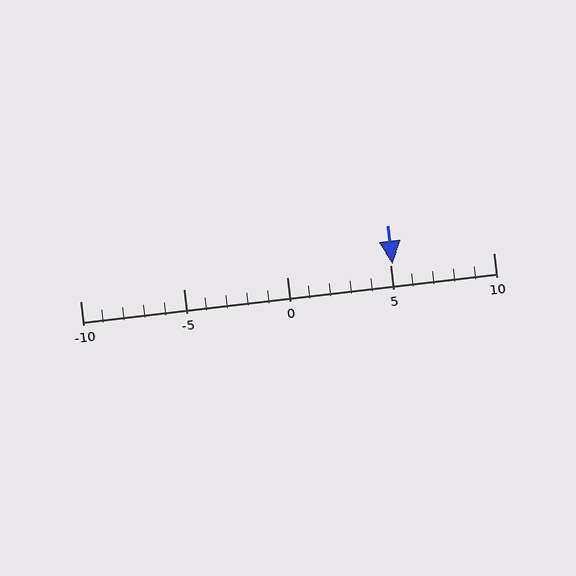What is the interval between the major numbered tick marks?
The major tick marks are spaced 5 units apart.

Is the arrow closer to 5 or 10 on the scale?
The arrow is closer to 5.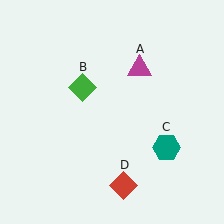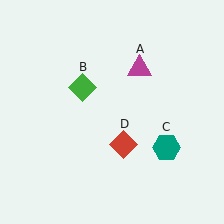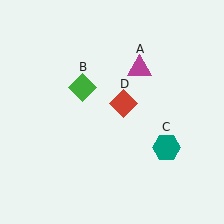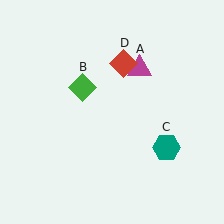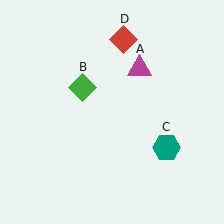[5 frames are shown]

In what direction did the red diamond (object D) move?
The red diamond (object D) moved up.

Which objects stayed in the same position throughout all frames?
Magenta triangle (object A) and green diamond (object B) and teal hexagon (object C) remained stationary.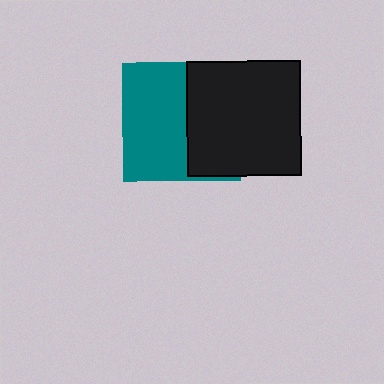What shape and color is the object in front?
The object in front is a black square.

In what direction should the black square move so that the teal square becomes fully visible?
The black square should move right. That is the shortest direction to clear the overlap and leave the teal square fully visible.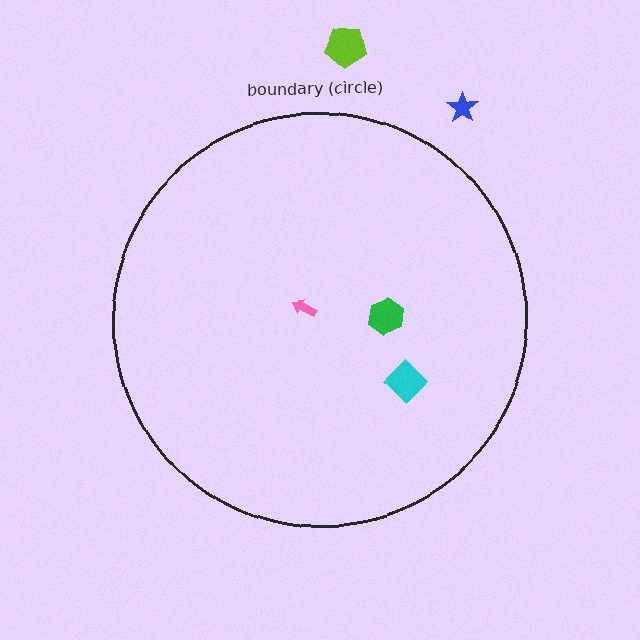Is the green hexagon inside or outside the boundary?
Inside.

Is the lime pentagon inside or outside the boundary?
Outside.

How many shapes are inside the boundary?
3 inside, 2 outside.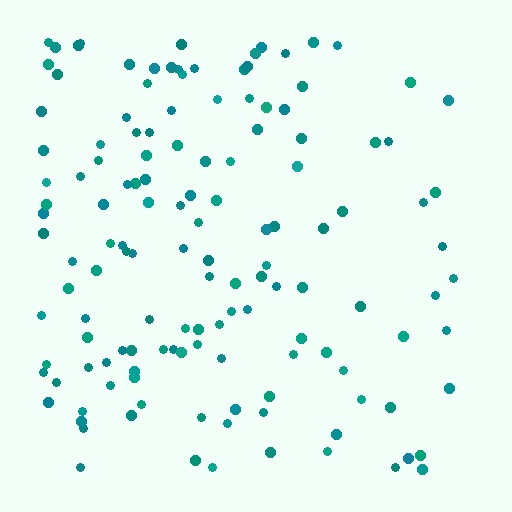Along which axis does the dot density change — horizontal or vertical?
Horizontal.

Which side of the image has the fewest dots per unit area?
The right.